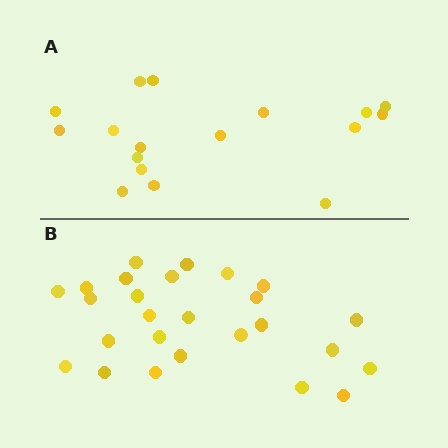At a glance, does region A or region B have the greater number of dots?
Region B (the bottom region) has more dots.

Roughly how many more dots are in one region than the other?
Region B has roughly 8 or so more dots than region A.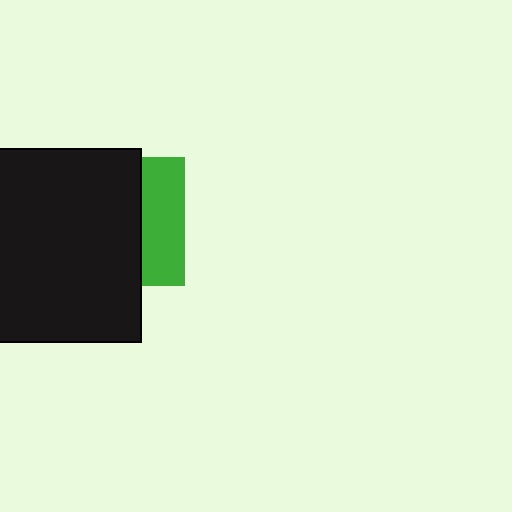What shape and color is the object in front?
The object in front is a black square.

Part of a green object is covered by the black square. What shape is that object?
It is a square.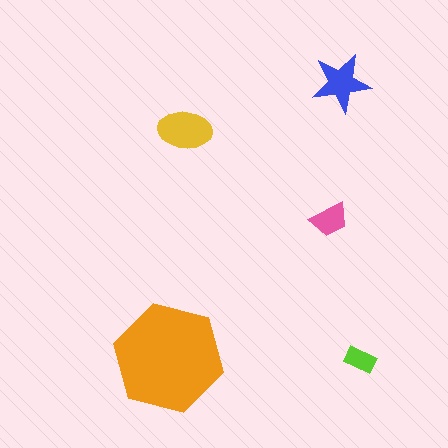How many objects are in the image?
There are 5 objects in the image.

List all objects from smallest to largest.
The lime rectangle, the pink trapezoid, the blue star, the yellow ellipse, the orange hexagon.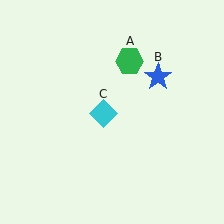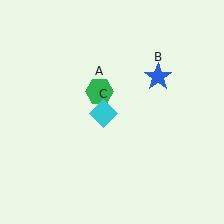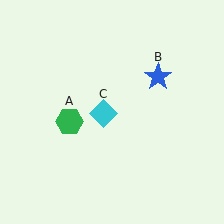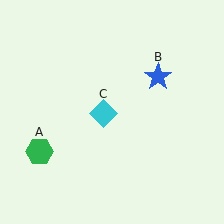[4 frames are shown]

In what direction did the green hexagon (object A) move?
The green hexagon (object A) moved down and to the left.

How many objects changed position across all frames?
1 object changed position: green hexagon (object A).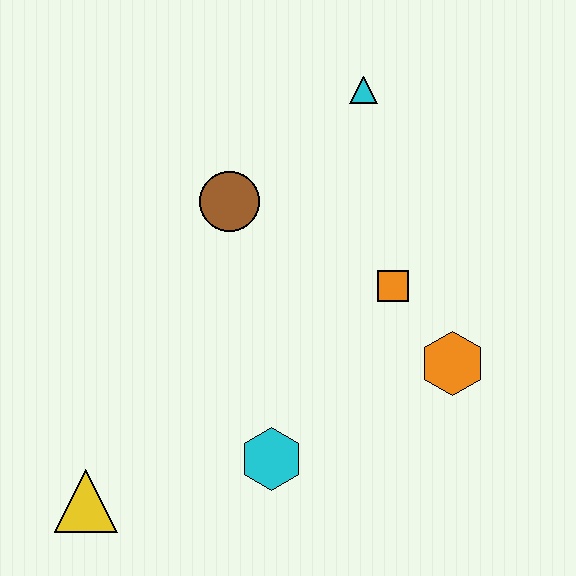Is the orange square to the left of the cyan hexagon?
No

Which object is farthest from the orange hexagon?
The yellow triangle is farthest from the orange hexagon.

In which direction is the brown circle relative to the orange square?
The brown circle is to the left of the orange square.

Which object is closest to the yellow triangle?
The cyan hexagon is closest to the yellow triangle.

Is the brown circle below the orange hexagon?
No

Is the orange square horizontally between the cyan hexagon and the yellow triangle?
No